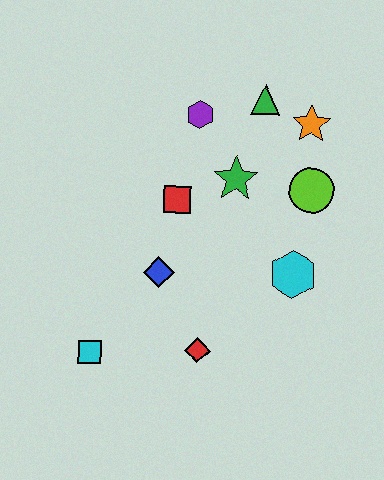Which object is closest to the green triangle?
The orange star is closest to the green triangle.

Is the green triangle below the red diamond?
No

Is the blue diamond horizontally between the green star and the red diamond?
No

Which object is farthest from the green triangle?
The cyan square is farthest from the green triangle.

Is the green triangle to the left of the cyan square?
No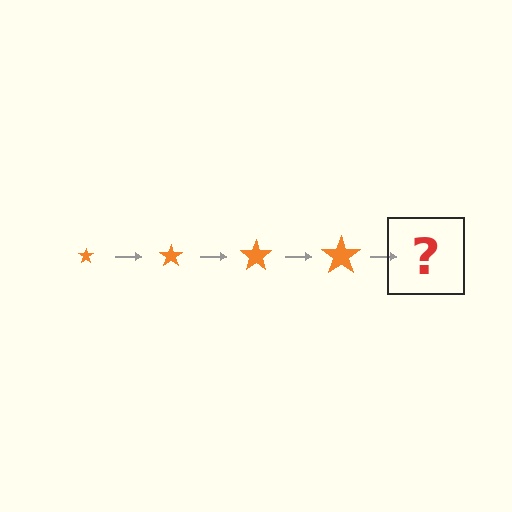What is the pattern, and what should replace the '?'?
The pattern is that the star gets progressively larger each step. The '?' should be an orange star, larger than the previous one.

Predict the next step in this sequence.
The next step is an orange star, larger than the previous one.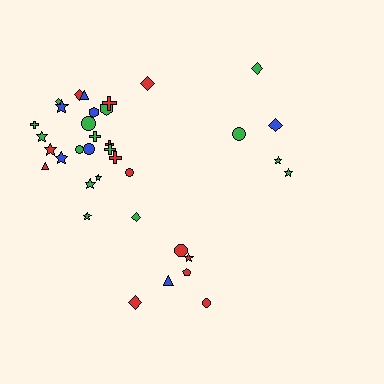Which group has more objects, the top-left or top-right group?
The top-left group.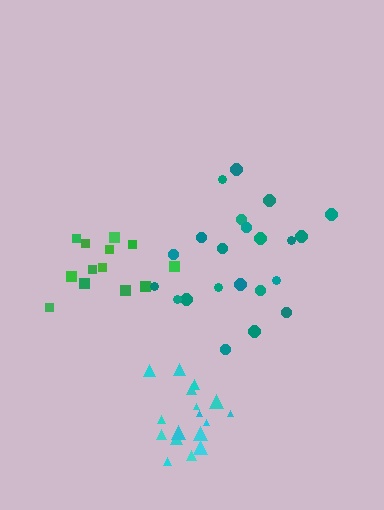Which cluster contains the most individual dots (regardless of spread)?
Teal (22).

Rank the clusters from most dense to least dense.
cyan, green, teal.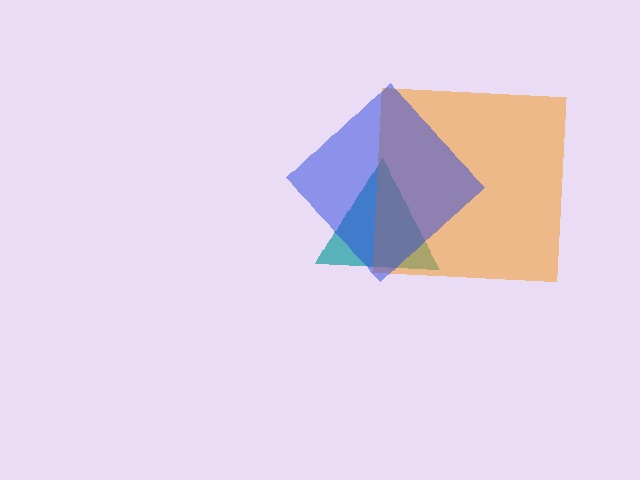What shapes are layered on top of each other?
The layered shapes are: a teal triangle, an orange square, a blue diamond.